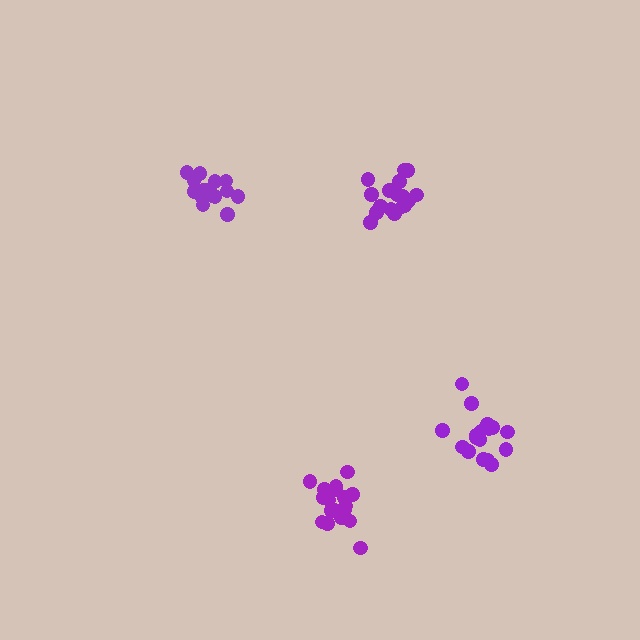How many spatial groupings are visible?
There are 4 spatial groupings.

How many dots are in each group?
Group 1: 17 dots, Group 2: 15 dots, Group 3: 18 dots, Group 4: 20 dots (70 total).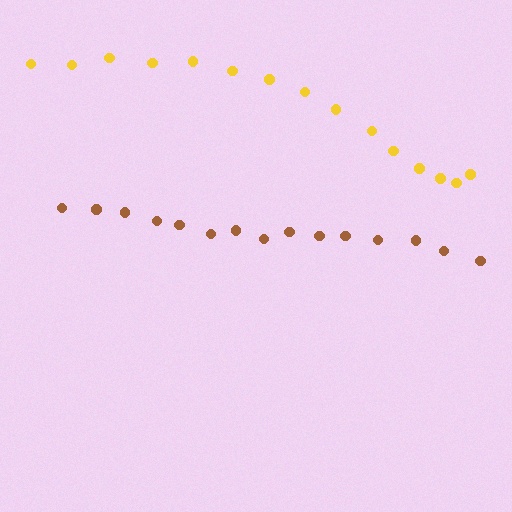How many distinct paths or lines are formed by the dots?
There are 2 distinct paths.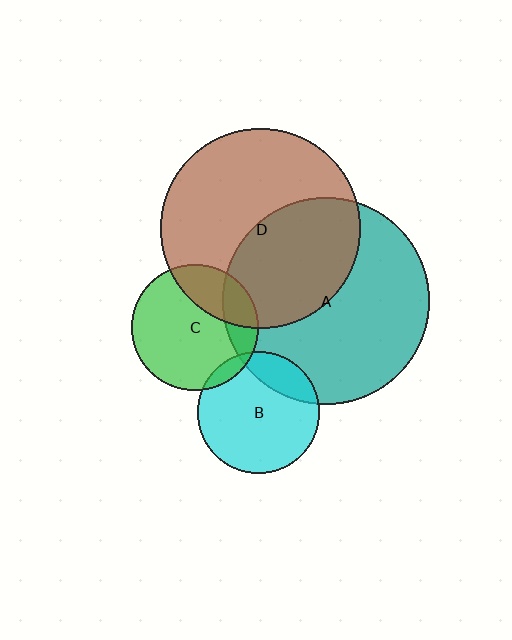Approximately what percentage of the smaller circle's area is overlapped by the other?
Approximately 25%.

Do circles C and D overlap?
Yes.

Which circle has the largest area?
Circle A (teal).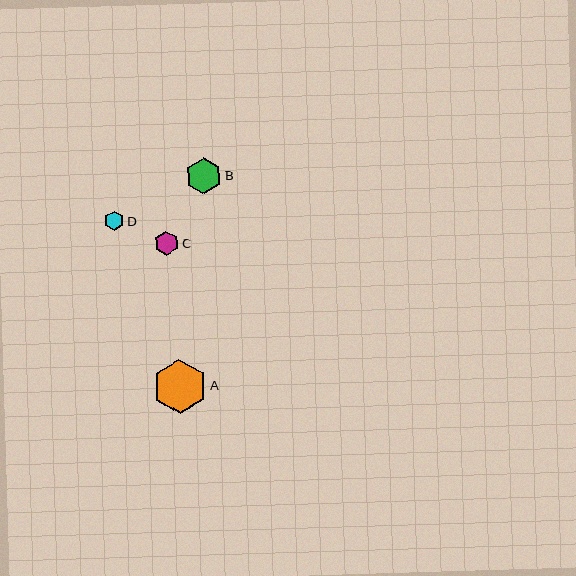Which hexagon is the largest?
Hexagon A is the largest with a size of approximately 54 pixels.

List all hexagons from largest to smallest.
From largest to smallest: A, B, C, D.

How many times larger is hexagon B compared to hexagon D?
Hexagon B is approximately 1.9 times the size of hexagon D.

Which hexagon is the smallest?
Hexagon D is the smallest with a size of approximately 19 pixels.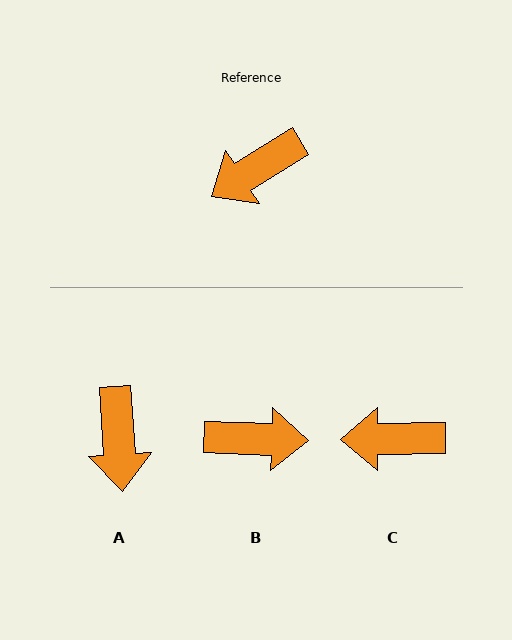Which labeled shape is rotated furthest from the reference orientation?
B, about 146 degrees away.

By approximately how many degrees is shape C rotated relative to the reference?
Approximately 31 degrees clockwise.